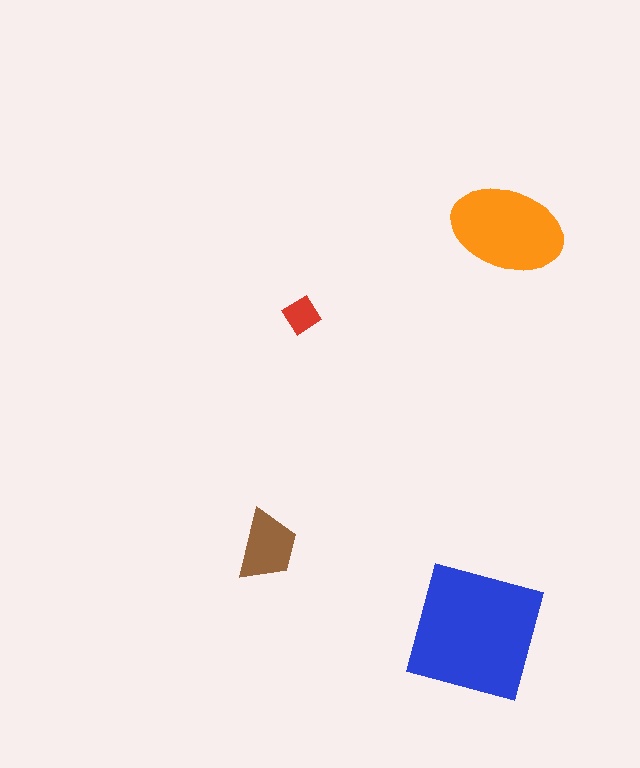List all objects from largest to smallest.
The blue square, the orange ellipse, the brown trapezoid, the red diamond.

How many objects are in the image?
There are 4 objects in the image.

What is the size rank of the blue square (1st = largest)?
1st.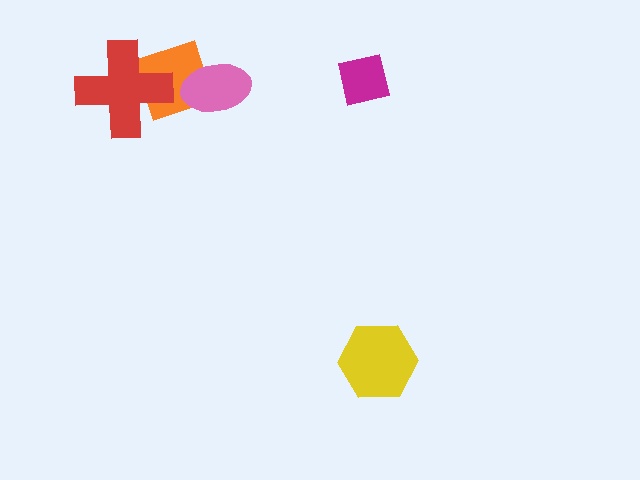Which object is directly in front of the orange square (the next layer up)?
The pink ellipse is directly in front of the orange square.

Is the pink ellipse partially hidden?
No, no other shape covers it.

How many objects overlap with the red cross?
1 object overlaps with the red cross.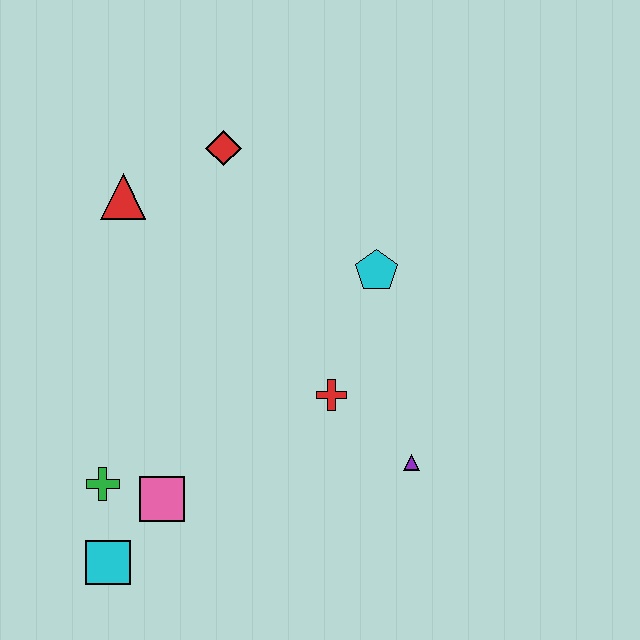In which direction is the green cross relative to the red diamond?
The green cross is below the red diamond.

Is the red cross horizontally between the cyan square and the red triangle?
No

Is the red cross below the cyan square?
No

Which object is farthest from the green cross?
The red diamond is farthest from the green cross.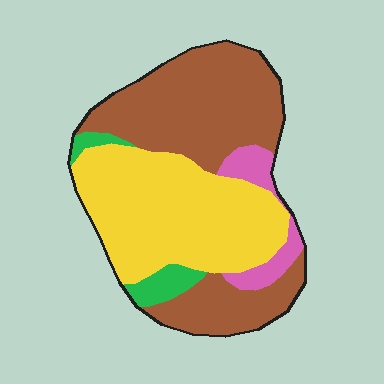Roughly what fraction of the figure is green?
Green covers roughly 5% of the figure.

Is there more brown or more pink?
Brown.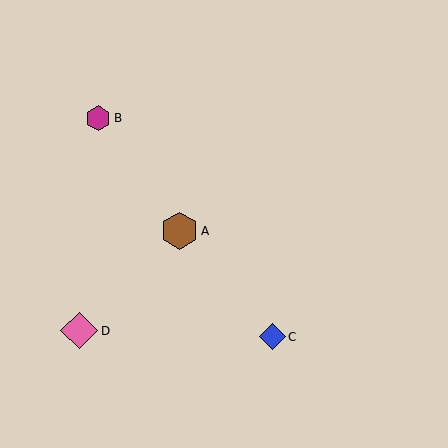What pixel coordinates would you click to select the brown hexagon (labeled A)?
Click at (180, 231) to select the brown hexagon A.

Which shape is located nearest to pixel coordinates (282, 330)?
The blue diamond (labeled C) at (272, 337) is nearest to that location.